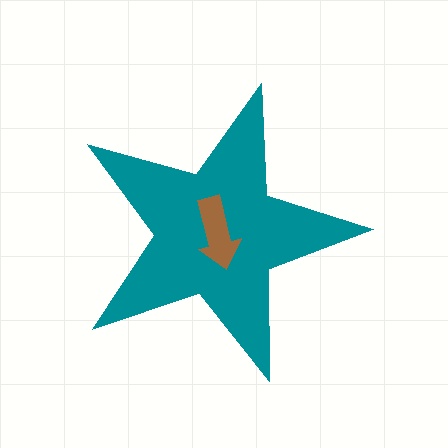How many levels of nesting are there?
2.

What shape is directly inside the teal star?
The brown arrow.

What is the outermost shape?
The teal star.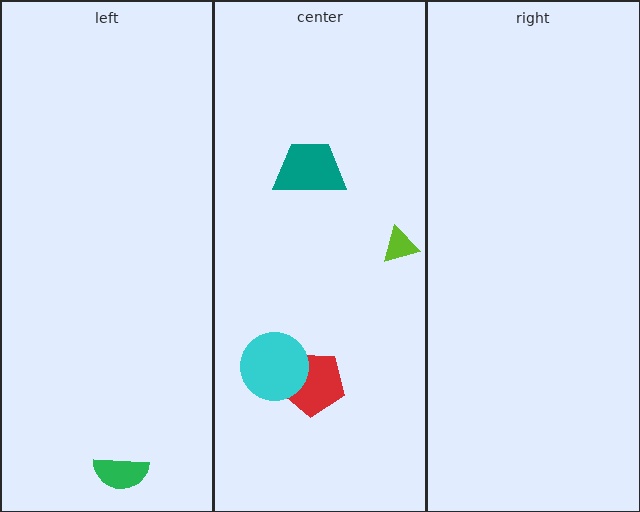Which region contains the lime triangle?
The center region.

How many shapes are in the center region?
4.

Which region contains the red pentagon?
The center region.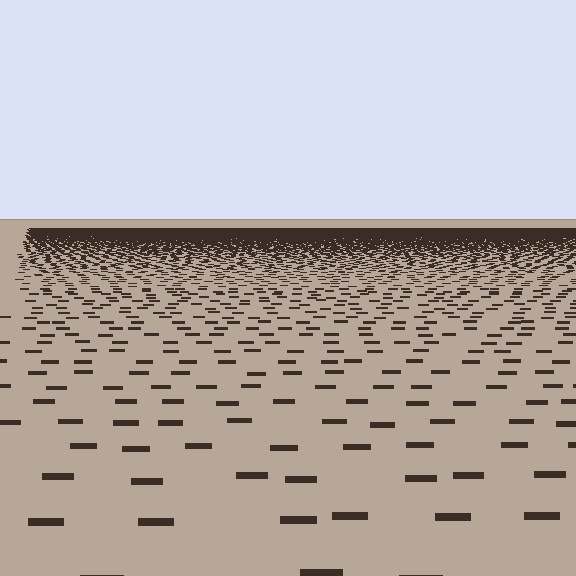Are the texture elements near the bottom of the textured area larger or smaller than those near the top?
Larger. Near the bottom, elements are closer to the viewer and appear at a bigger on-screen size.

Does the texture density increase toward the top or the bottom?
Density increases toward the top.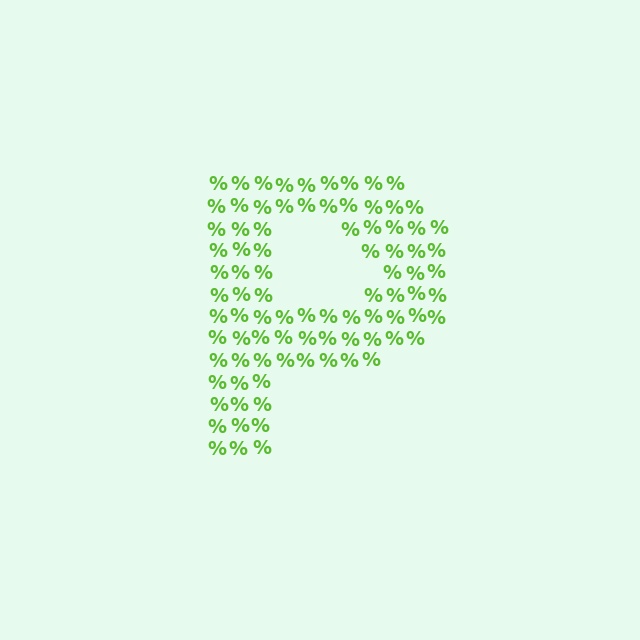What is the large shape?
The large shape is the letter P.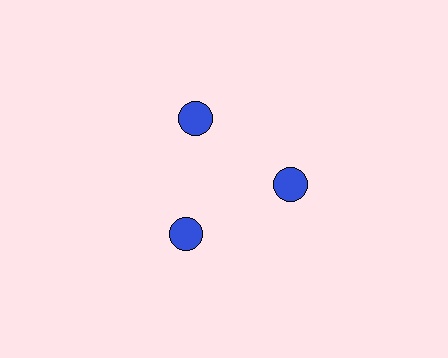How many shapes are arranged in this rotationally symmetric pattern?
There are 3 shapes, arranged in 3 groups of 1.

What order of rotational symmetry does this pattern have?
This pattern has 3-fold rotational symmetry.